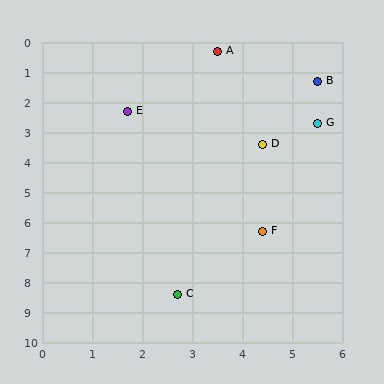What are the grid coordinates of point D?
Point D is at approximately (4.4, 3.4).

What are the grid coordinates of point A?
Point A is at approximately (3.5, 0.3).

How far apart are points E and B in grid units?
Points E and B are about 3.9 grid units apart.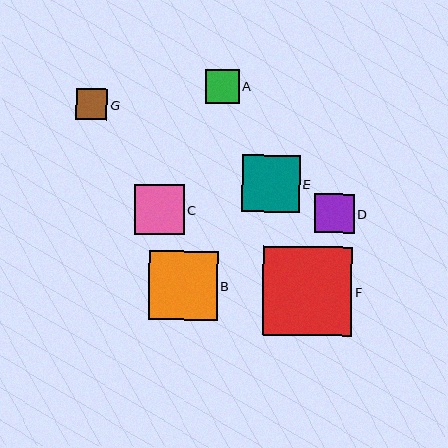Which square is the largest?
Square F is the largest with a size of approximately 89 pixels.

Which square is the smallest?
Square G is the smallest with a size of approximately 32 pixels.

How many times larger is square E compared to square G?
Square E is approximately 1.8 times the size of square G.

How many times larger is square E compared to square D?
Square E is approximately 1.5 times the size of square D.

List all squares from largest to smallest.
From largest to smallest: F, B, E, C, D, A, G.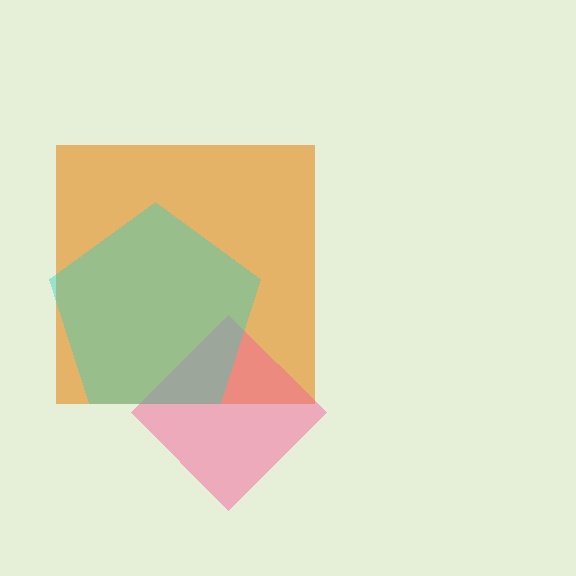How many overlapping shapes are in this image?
There are 3 overlapping shapes in the image.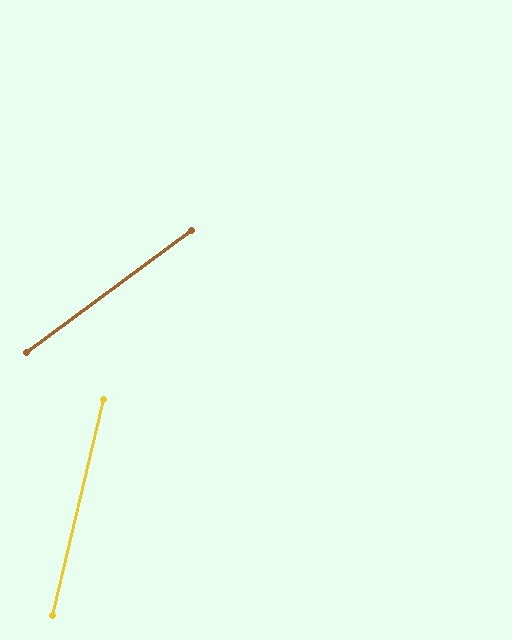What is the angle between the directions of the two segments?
Approximately 40 degrees.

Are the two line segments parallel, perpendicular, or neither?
Neither parallel nor perpendicular — they differ by about 40°.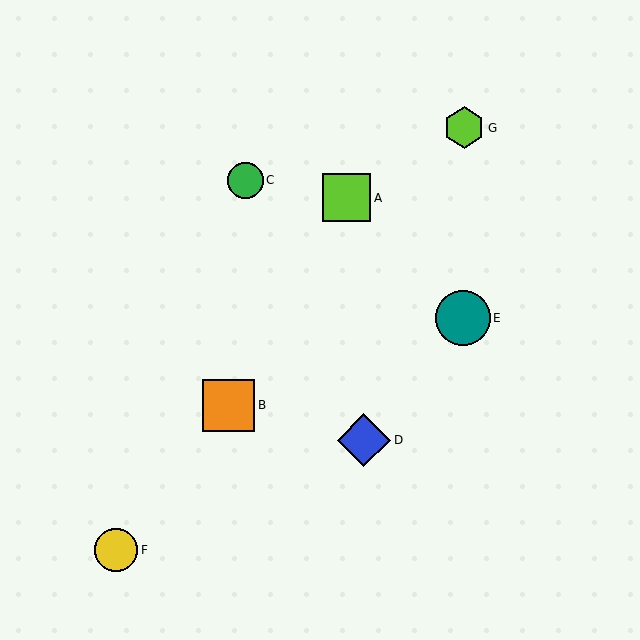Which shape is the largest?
The teal circle (labeled E) is the largest.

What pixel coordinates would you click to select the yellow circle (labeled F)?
Click at (116, 550) to select the yellow circle F.